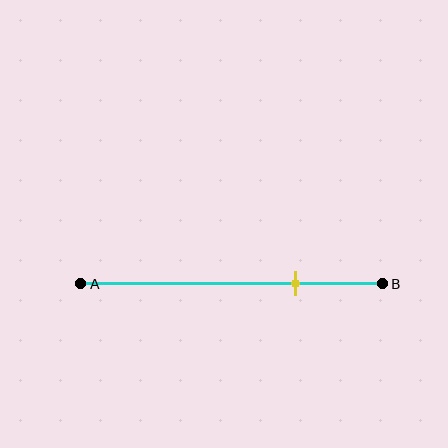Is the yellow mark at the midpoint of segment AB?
No, the mark is at about 70% from A, not at the 50% midpoint.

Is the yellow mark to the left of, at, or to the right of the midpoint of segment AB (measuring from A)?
The yellow mark is to the right of the midpoint of segment AB.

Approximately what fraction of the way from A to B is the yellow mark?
The yellow mark is approximately 70% of the way from A to B.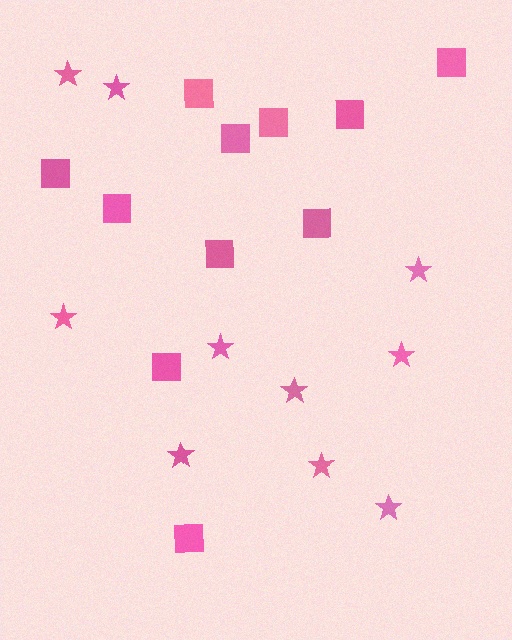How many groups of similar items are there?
There are 2 groups: one group of stars (10) and one group of squares (11).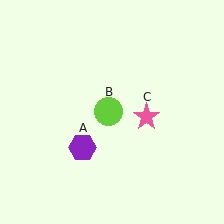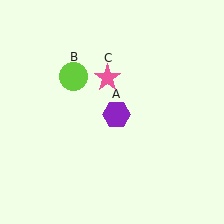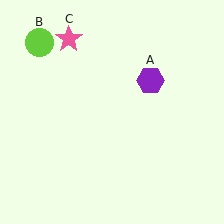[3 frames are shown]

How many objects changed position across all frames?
3 objects changed position: purple hexagon (object A), lime circle (object B), pink star (object C).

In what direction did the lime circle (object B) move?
The lime circle (object B) moved up and to the left.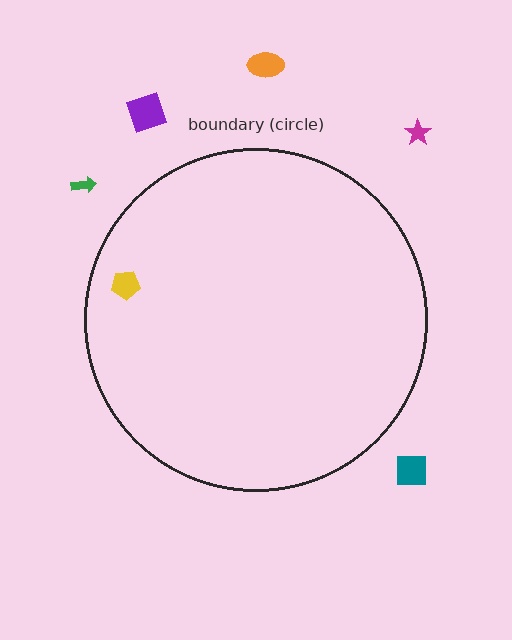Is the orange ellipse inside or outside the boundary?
Outside.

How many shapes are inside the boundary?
1 inside, 5 outside.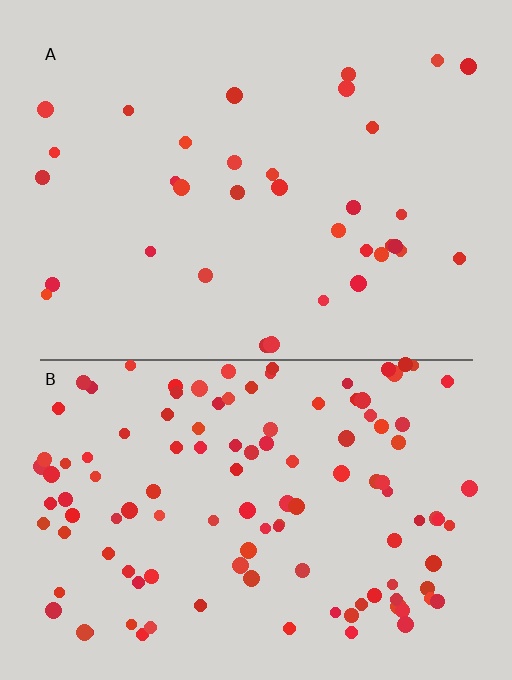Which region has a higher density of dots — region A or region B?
B (the bottom).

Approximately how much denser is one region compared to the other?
Approximately 3.4× — region B over region A.